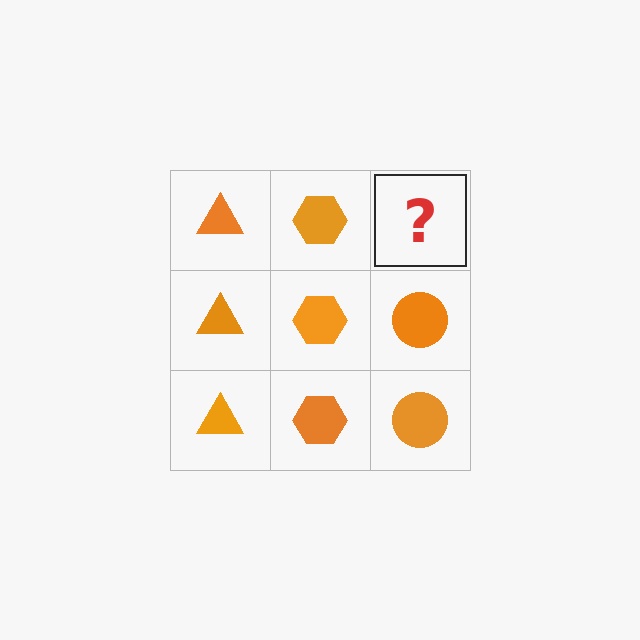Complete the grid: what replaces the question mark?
The question mark should be replaced with an orange circle.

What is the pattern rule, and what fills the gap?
The rule is that each column has a consistent shape. The gap should be filled with an orange circle.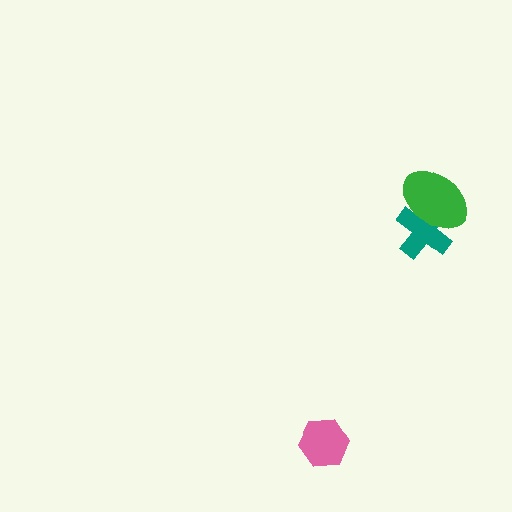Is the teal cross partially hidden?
Yes, it is partially covered by another shape.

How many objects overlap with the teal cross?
1 object overlaps with the teal cross.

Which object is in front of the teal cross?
The green ellipse is in front of the teal cross.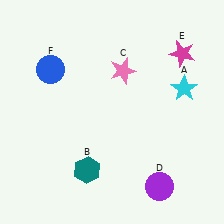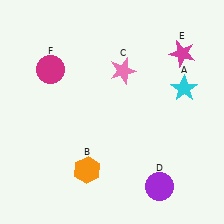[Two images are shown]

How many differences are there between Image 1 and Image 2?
There are 2 differences between the two images.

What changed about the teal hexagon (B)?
In Image 1, B is teal. In Image 2, it changed to orange.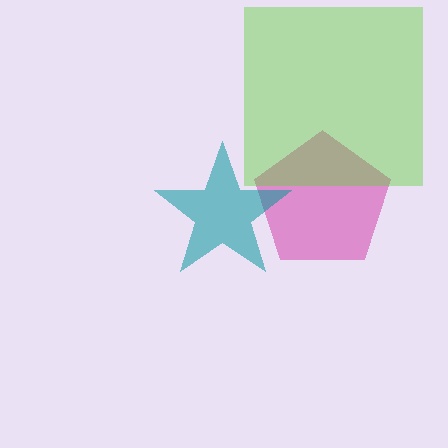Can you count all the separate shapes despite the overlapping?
Yes, there are 3 separate shapes.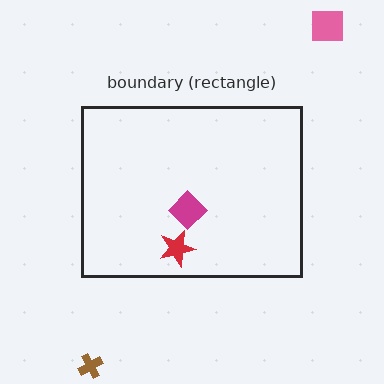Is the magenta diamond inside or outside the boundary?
Inside.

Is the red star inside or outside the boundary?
Inside.